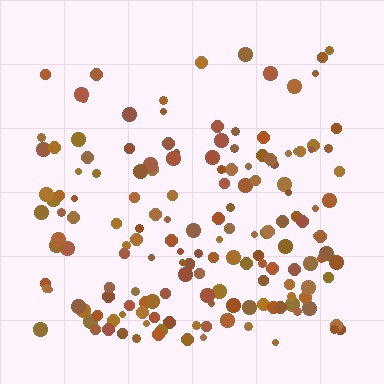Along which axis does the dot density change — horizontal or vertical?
Vertical.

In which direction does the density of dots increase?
From top to bottom, with the bottom side densest.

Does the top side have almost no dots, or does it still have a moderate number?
Still a moderate number, just noticeably fewer than the bottom.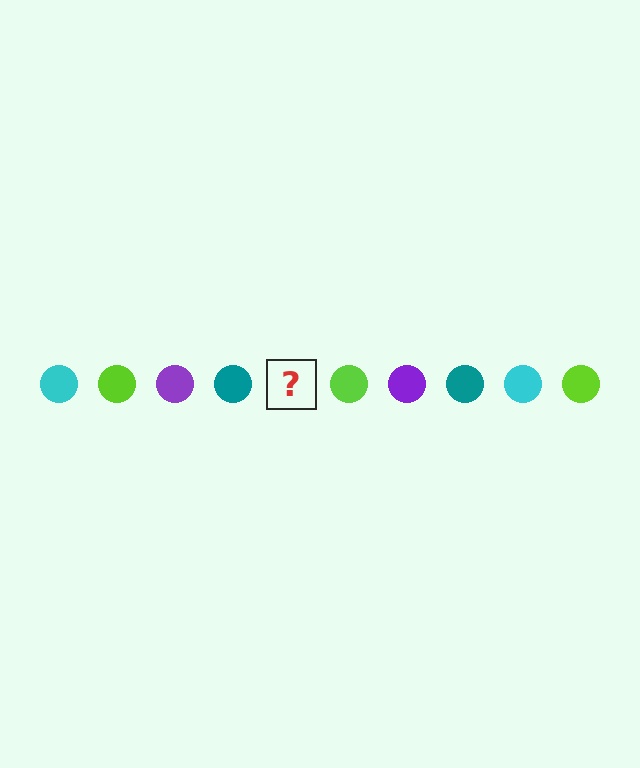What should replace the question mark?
The question mark should be replaced with a cyan circle.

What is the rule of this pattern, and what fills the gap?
The rule is that the pattern cycles through cyan, lime, purple, teal circles. The gap should be filled with a cyan circle.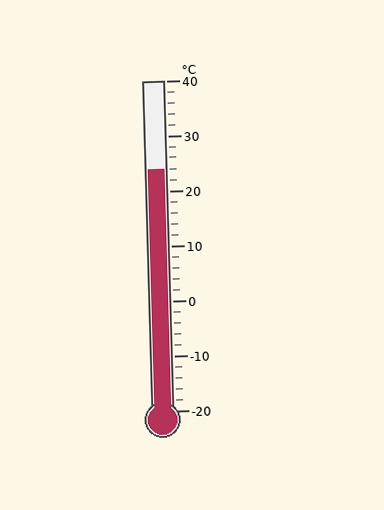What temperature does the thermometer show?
The thermometer shows approximately 24°C.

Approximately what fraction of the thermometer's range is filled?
The thermometer is filled to approximately 75% of its range.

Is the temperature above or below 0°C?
The temperature is above 0°C.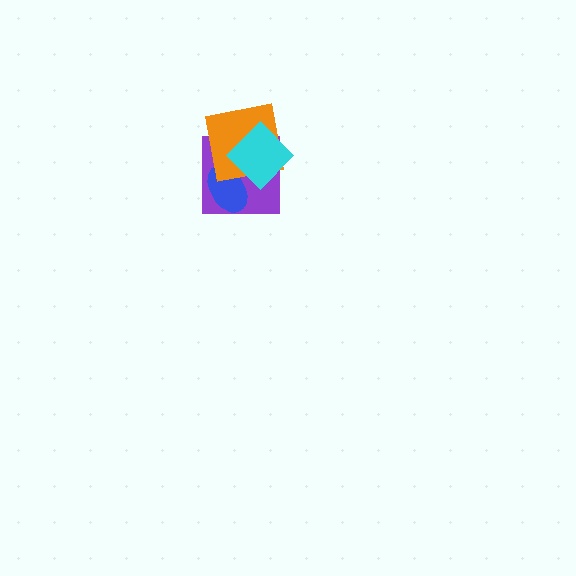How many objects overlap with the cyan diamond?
3 objects overlap with the cyan diamond.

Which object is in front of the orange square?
The cyan diamond is in front of the orange square.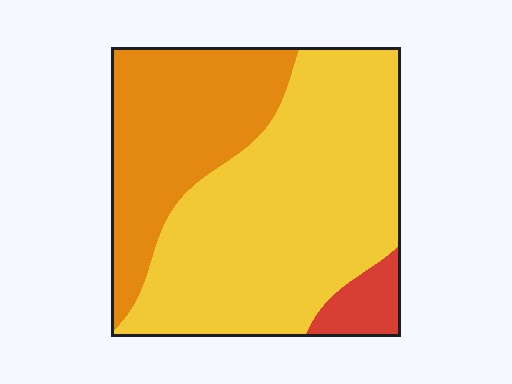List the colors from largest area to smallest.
From largest to smallest: yellow, orange, red.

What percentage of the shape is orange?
Orange takes up between a quarter and a half of the shape.